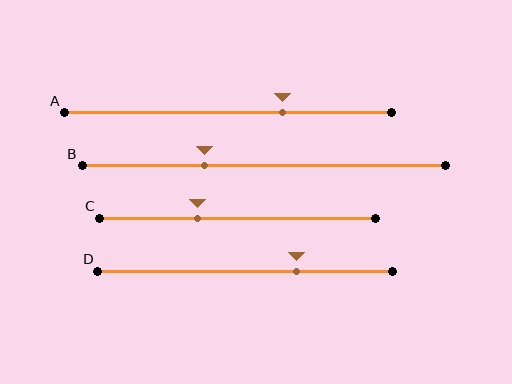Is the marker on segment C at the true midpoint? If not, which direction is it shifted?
No, the marker on segment C is shifted to the left by about 14% of the segment length.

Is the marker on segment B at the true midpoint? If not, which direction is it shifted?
No, the marker on segment B is shifted to the left by about 16% of the segment length.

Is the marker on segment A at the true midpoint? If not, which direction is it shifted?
No, the marker on segment A is shifted to the right by about 17% of the segment length.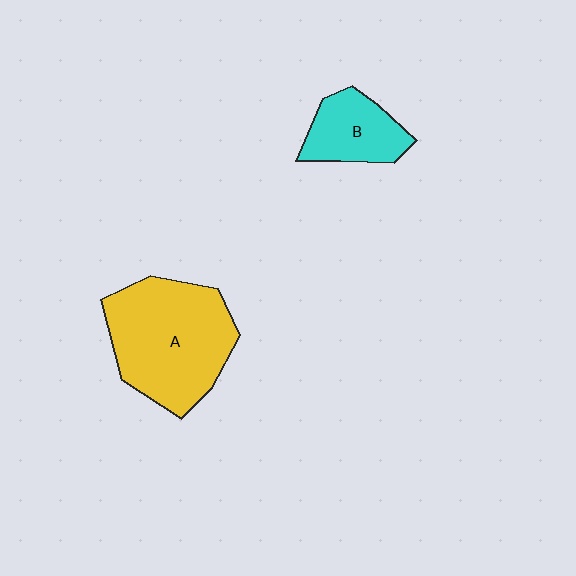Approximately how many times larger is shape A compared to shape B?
Approximately 2.2 times.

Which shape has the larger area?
Shape A (yellow).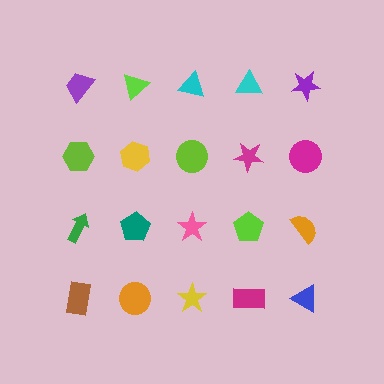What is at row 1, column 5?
A purple star.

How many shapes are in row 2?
5 shapes.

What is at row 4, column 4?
A magenta rectangle.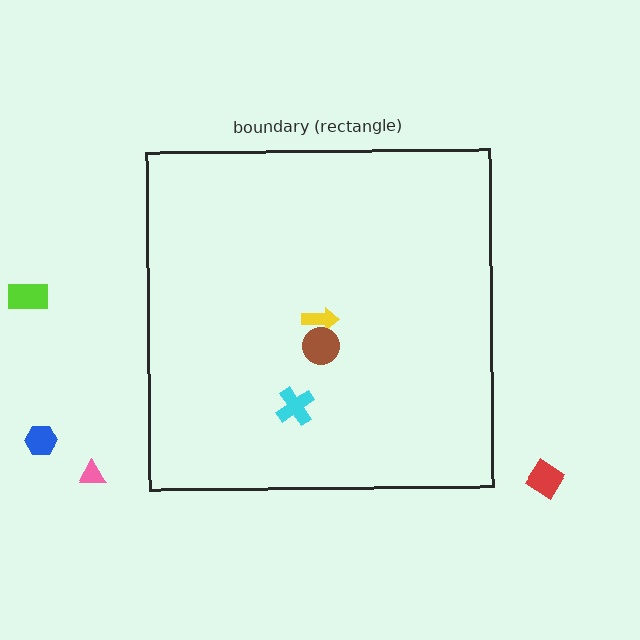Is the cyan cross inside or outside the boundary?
Inside.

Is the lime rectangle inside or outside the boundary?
Outside.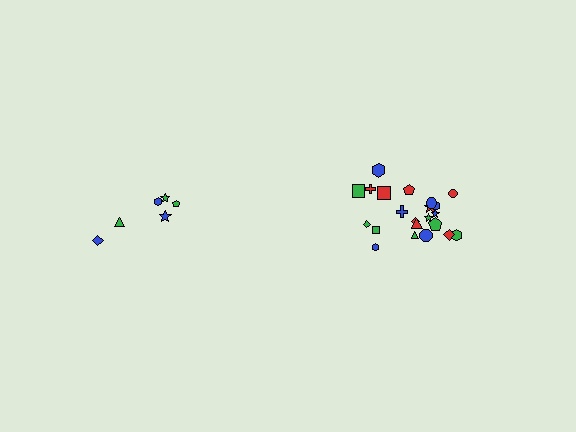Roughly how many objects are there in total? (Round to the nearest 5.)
Roughly 30 objects in total.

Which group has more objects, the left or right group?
The right group.